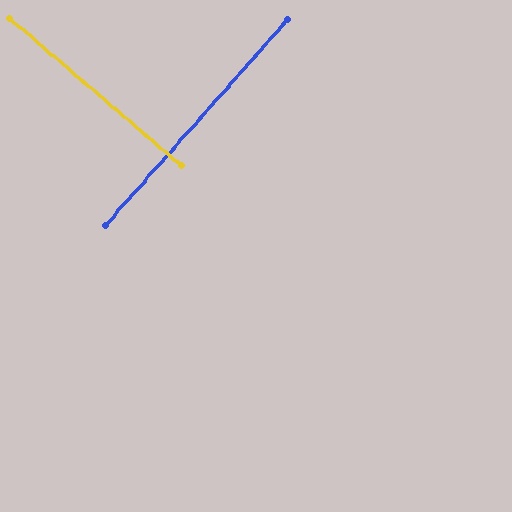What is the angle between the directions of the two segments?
Approximately 89 degrees.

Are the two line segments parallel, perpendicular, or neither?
Perpendicular — they meet at approximately 89°.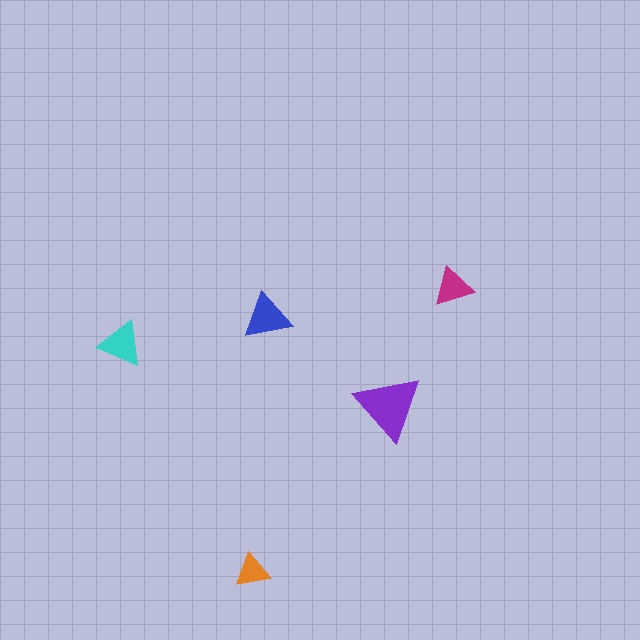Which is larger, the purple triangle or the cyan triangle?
The purple one.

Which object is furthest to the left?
The cyan triangle is leftmost.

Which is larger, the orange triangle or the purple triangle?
The purple one.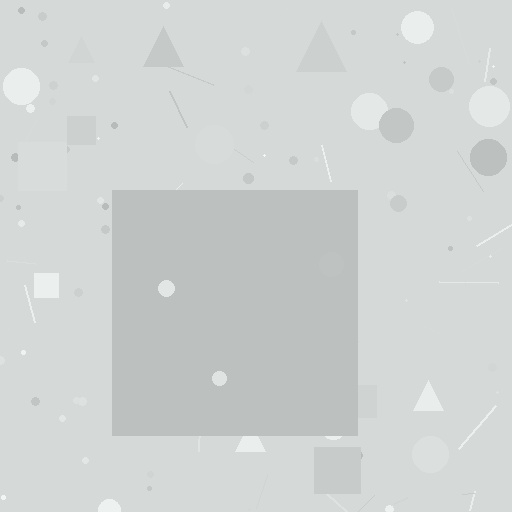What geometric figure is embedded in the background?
A square is embedded in the background.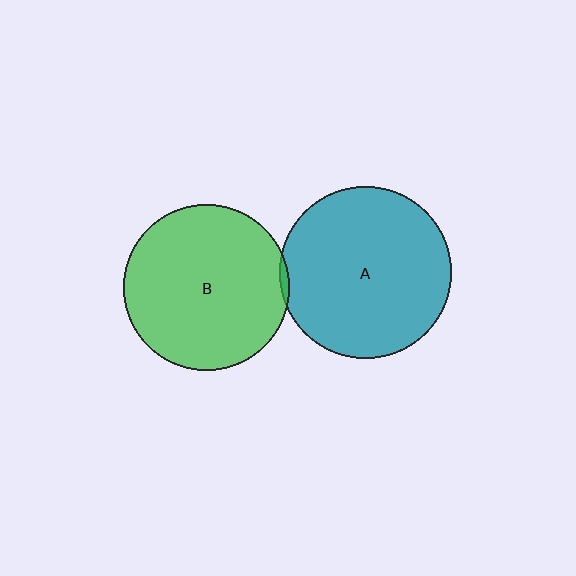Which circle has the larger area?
Circle A (teal).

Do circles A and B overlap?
Yes.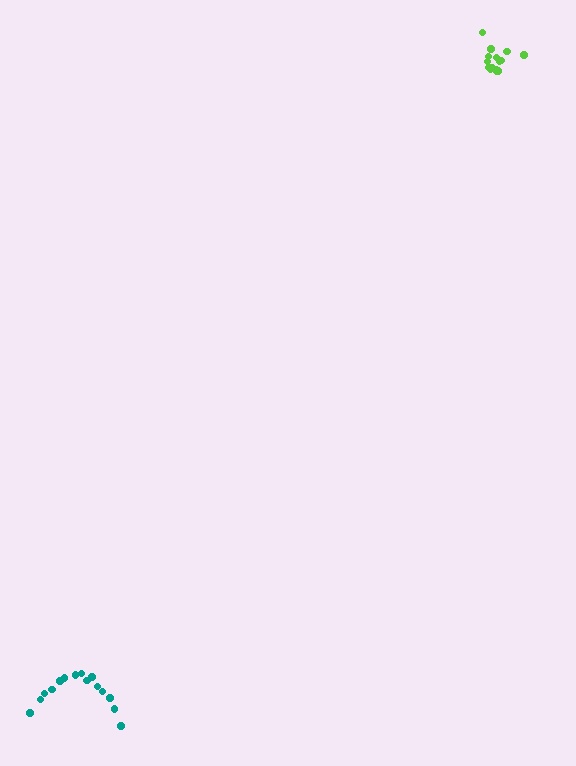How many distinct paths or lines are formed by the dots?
There are 2 distinct paths.